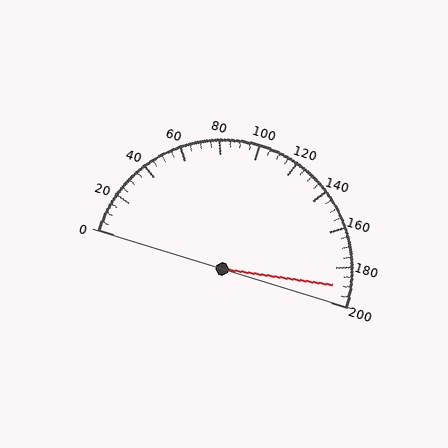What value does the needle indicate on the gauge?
The needle indicates approximately 190.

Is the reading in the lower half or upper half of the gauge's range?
The reading is in the upper half of the range (0 to 200).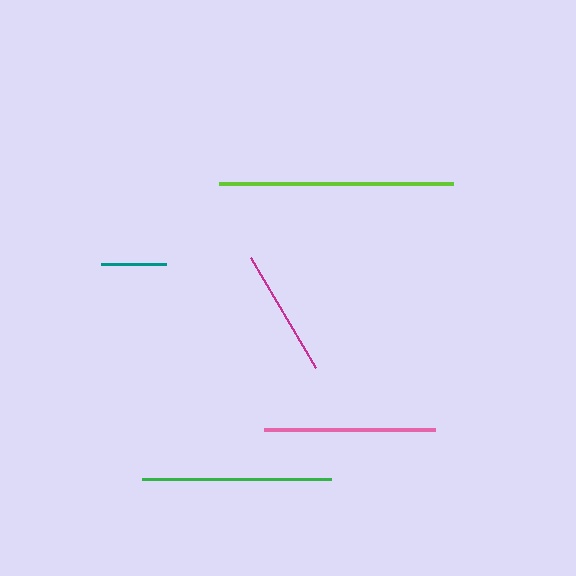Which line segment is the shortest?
The teal line is the shortest at approximately 65 pixels.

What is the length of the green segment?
The green segment is approximately 188 pixels long.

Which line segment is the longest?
The lime line is the longest at approximately 234 pixels.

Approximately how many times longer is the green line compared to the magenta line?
The green line is approximately 1.5 times the length of the magenta line.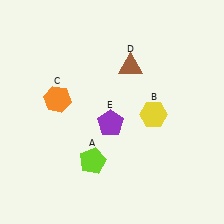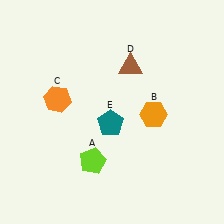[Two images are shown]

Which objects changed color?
B changed from yellow to orange. E changed from purple to teal.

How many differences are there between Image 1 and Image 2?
There are 2 differences between the two images.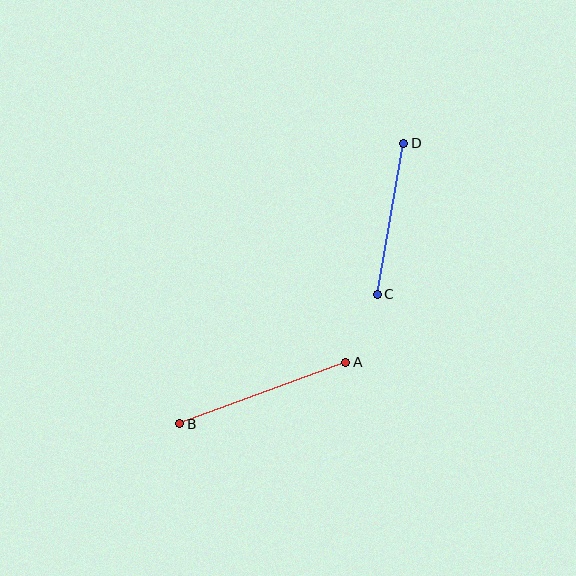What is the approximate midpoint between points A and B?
The midpoint is at approximately (263, 393) pixels.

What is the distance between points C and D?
The distance is approximately 153 pixels.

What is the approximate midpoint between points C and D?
The midpoint is at approximately (390, 219) pixels.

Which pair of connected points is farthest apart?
Points A and B are farthest apart.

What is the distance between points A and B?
The distance is approximately 177 pixels.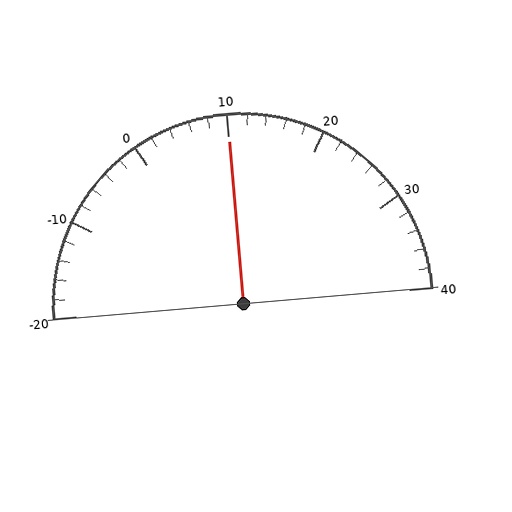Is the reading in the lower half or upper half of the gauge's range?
The reading is in the upper half of the range (-20 to 40).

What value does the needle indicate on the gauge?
The needle indicates approximately 10.